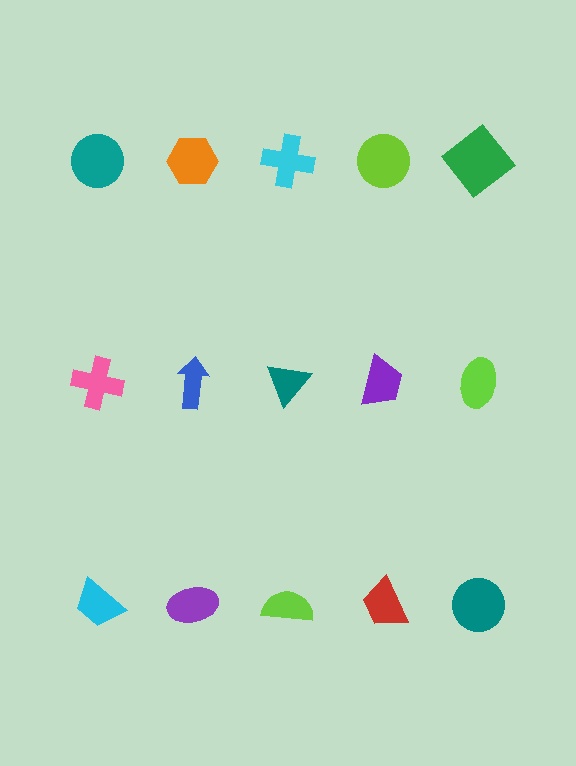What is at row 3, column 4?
A red trapezoid.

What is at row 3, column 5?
A teal circle.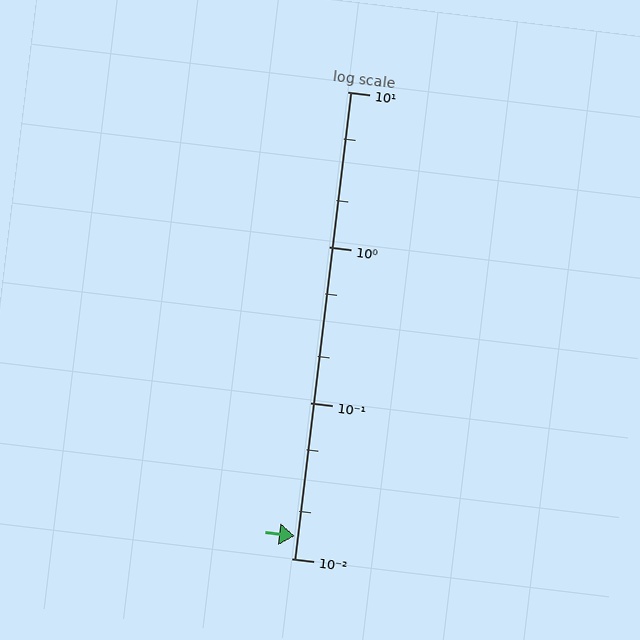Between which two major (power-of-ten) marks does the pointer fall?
The pointer is between 0.01 and 0.1.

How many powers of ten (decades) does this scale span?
The scale spans 3 decades, from 0.01 to 10.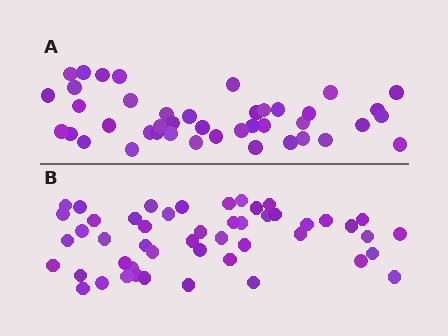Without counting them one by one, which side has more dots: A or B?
Region B (the bottom region) has more dots.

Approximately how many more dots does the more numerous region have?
Region B has roughly 8 or so more dots than region A.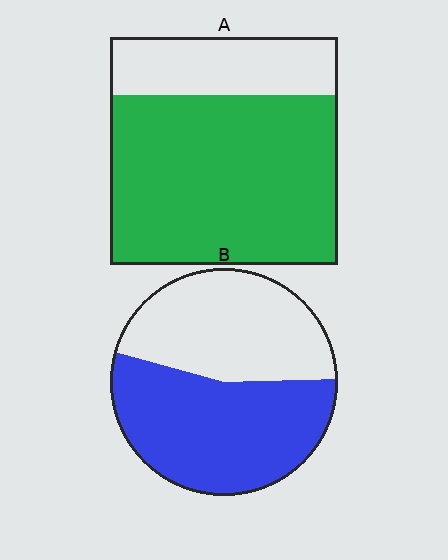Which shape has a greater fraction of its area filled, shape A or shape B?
Shape A.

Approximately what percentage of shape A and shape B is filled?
A is approximately 75% and B is approximately 55%.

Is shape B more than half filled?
Yes.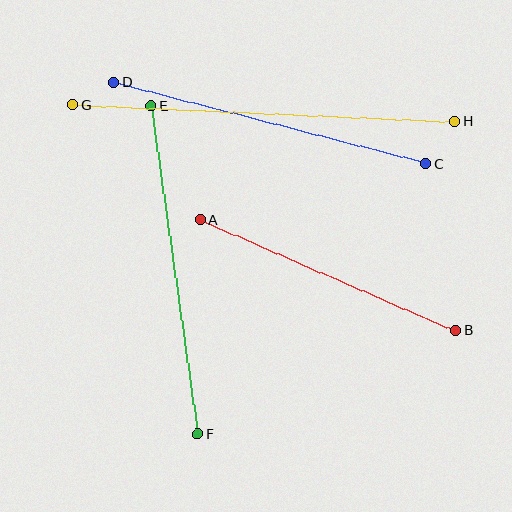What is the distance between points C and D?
The distance is approximately 323 pixels.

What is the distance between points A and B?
The distance is approximately 278 pixels.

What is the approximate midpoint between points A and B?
The midpoint is at approximately (328, 275) pixels.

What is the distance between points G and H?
The distance is approximately 382 pixels.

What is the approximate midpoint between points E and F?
The midpoint is at approximately (175, 270) pixels.